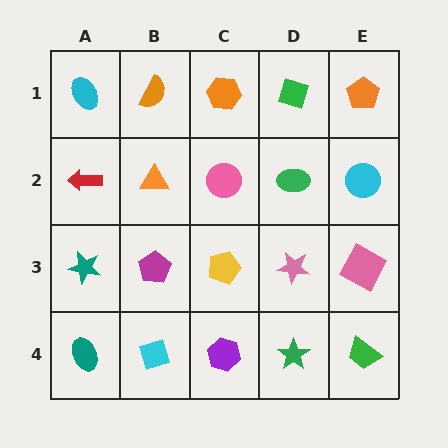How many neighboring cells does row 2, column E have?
3.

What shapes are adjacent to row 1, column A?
A red arrow (row 2, column A), an orange semicircle (row 1, column B).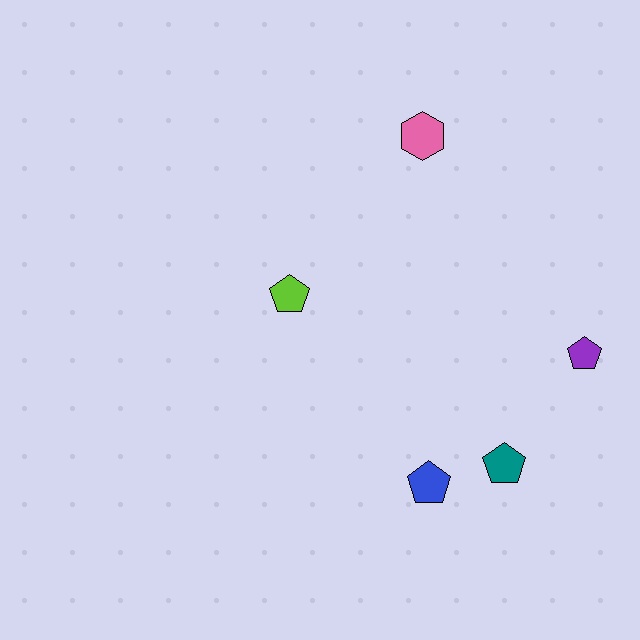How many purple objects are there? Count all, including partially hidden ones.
There is 1 purple object.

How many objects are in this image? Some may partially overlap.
There are 5 objects.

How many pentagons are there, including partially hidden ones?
There are 4 pentagons.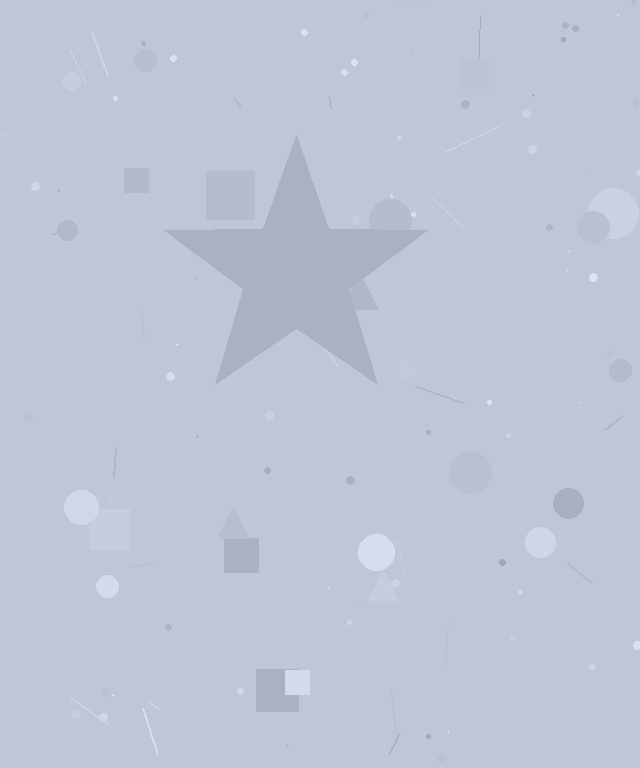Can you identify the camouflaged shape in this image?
The camouflaged shape is a star.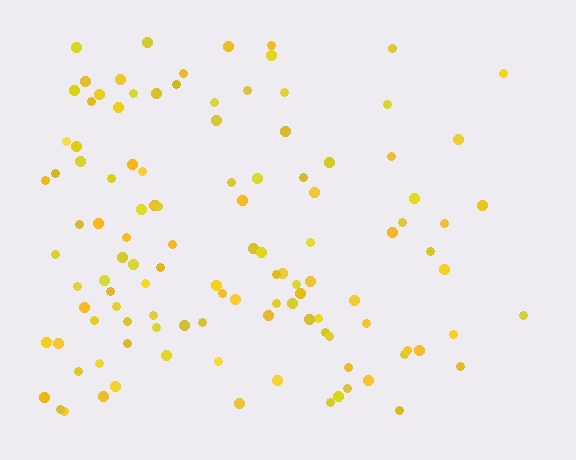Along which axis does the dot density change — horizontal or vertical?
Horizontal.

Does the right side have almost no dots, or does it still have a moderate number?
Still a moderate number, just noticeably fewer than the left.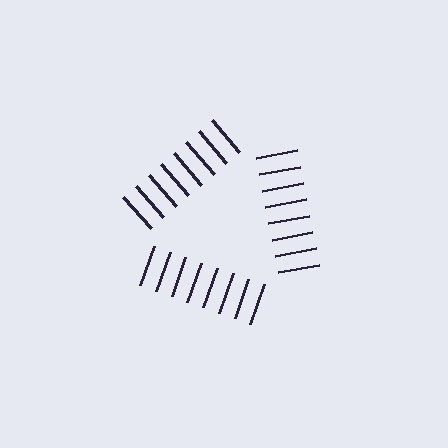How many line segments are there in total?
24 — 8 along each of the 3 edges.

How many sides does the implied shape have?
3 sides — the line-ends trace a triangle.